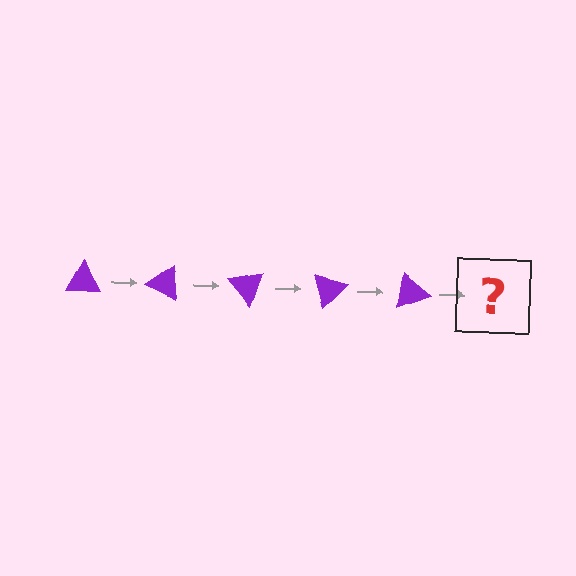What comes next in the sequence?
The next element should be a purple triangle rotated 125 degrees.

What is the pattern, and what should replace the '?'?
The pattern is that the triangle rotates 25 degrees each step. The '?' should be a purple triangle rotated 125 degrees.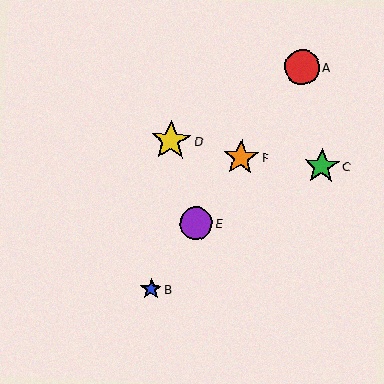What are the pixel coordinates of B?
Object B is at (151, 289).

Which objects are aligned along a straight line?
Objects A, B, E, F are aligned along a straight line.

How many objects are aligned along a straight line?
4 objects (A, B, E, F) are aligned along a straight line.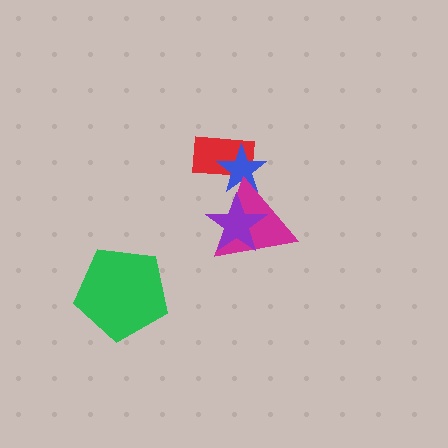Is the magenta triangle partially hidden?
Yes, it is partially covered by another shape.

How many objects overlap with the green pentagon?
0 objects overlap with the green pentagon.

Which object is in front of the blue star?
The magenta triangle is in front of the blue star.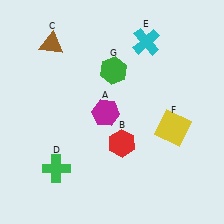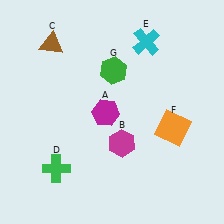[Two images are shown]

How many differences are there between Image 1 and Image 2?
There are 2 differences between the two images.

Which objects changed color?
B changed from red to magenta. F changed from yellow to orange.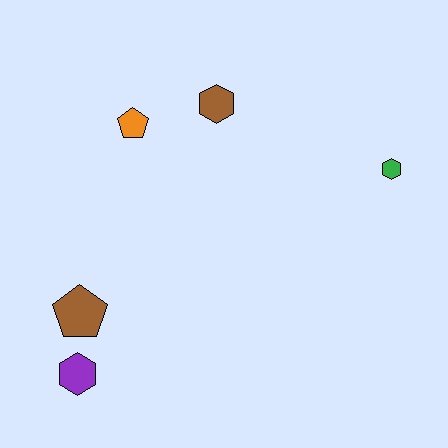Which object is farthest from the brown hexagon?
The purple hexagon is farthest from the brown hexagon.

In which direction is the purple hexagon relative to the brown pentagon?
The purple hexagon is below the brown pentagon.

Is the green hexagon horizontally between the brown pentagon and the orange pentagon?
No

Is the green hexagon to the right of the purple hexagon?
Yes